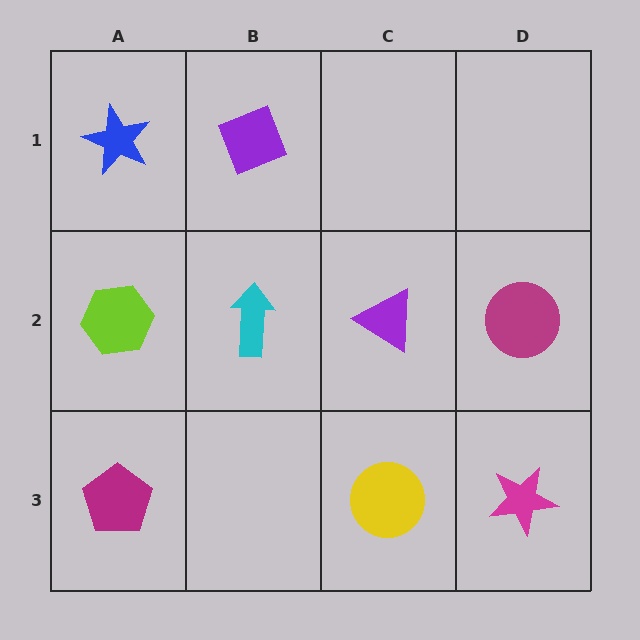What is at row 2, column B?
A cyan arrow.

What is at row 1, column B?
A purple diamond.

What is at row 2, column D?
A magenta circle.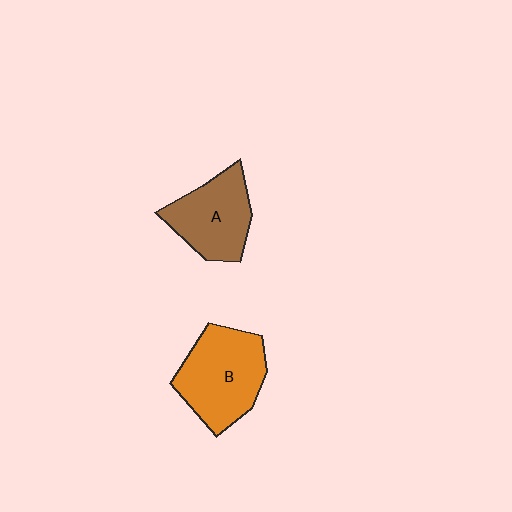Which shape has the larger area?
Shape B (orange).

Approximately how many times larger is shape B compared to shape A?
Approximately 1.2 times.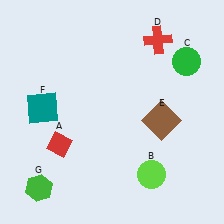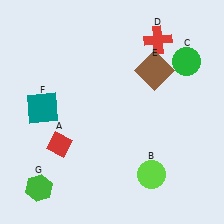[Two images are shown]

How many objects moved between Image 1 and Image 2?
1 object moved between the two images.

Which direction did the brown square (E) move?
The brown square (E) moved up.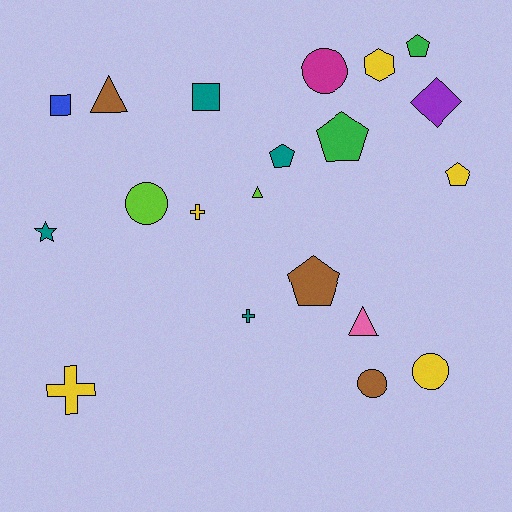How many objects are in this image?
There are 20 objects.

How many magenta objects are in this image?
There is 1 magenta object.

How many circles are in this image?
There are 4 circles.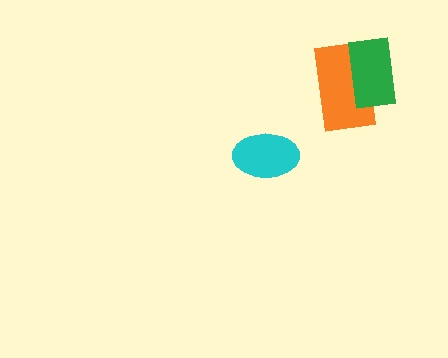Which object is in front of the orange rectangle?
The green rectangle is in front of the orange rectangle.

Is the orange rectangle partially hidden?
Yes, it is partially covered by another shape.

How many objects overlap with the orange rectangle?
1 object overlaps with the orange rectangle.